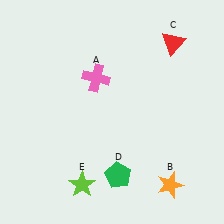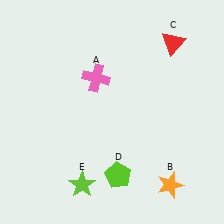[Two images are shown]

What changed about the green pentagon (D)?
In Image 1, D is green. In Image 2, it changed to lime.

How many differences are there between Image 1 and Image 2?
There is 1 difference between the two images.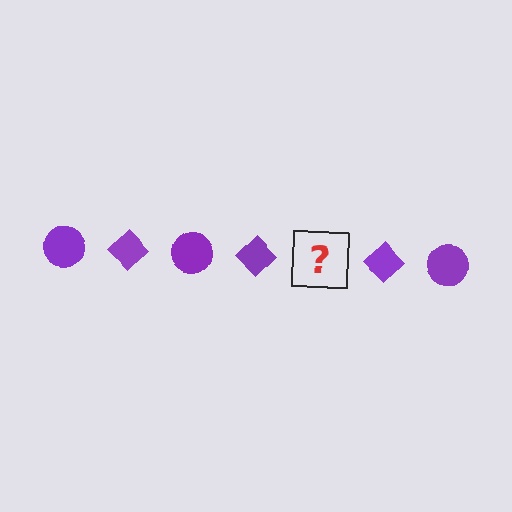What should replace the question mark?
The question mark should be replaced with a purple circle.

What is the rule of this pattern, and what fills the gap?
The rule is that the pattern cycles through circle, diamond shapes in purple. The gap should be filled with a purple circle.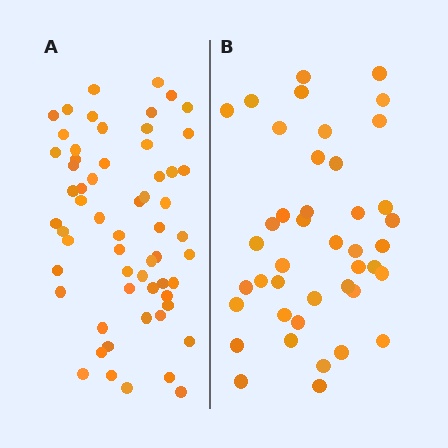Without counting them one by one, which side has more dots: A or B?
Region A (the left region) has more dots.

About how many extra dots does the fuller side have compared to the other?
Region A has approximately 20 more dots than region B.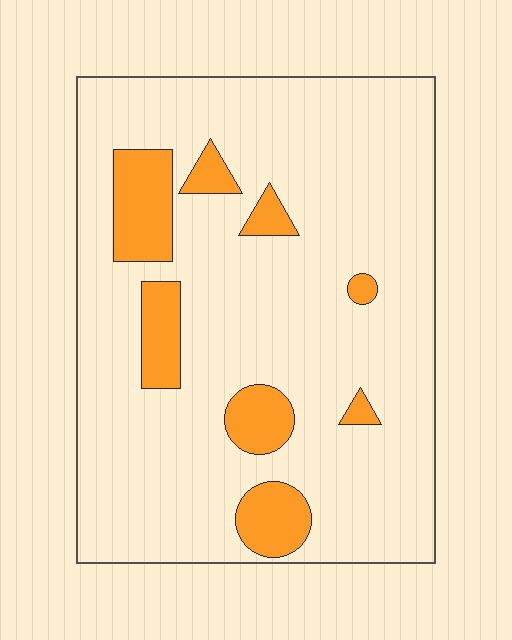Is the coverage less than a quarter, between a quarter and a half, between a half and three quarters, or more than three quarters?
Less than a quarter.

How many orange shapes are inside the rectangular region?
8.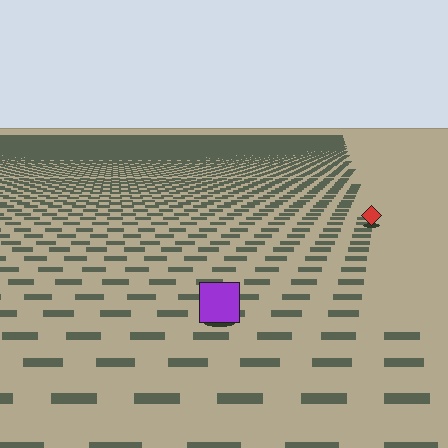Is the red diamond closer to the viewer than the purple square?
No. The purple square is closer — you can tell from the texture gradient: the ground texture is coarser near it.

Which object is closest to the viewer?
The purple square is closest. The texture marks near it are larger and more spread out.